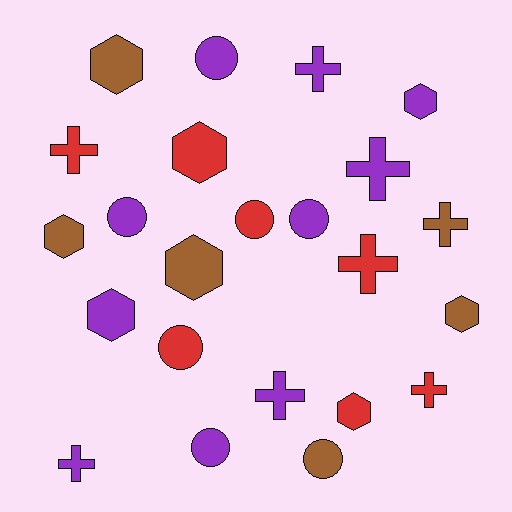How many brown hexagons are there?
There are 4 brown hexagons.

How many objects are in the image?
There are 23 objects.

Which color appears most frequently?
Purple, with 10 objects.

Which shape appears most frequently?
Cross, with 8 objects.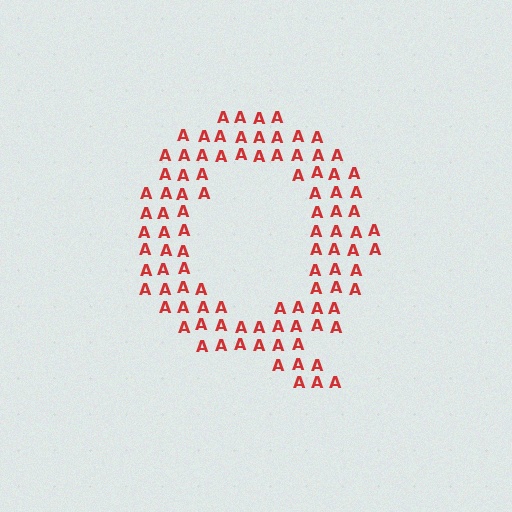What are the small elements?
The small elements are letter A's.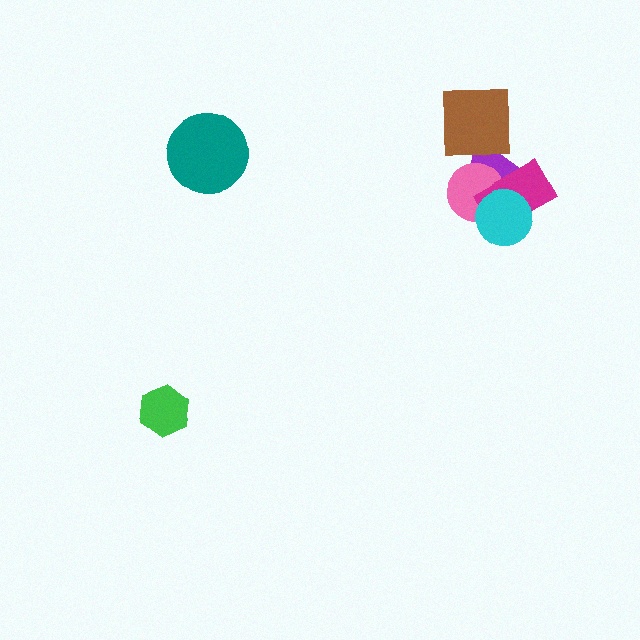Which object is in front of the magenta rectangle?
The cyan circle is in front of the magenta rectangle.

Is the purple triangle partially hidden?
Yes, it is partially covered by another shape.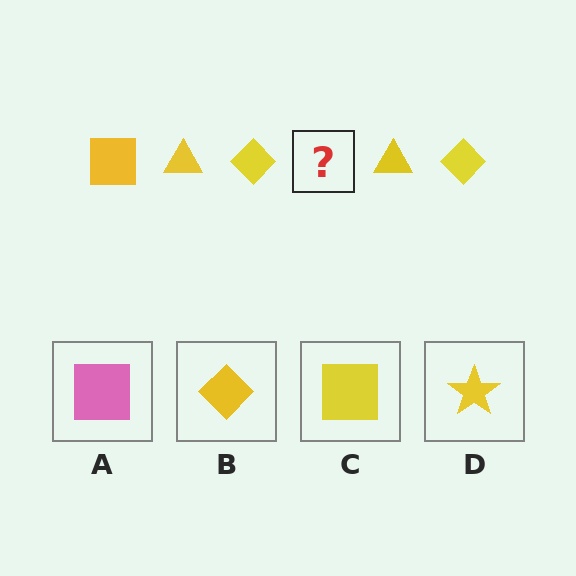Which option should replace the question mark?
Option C.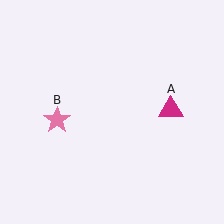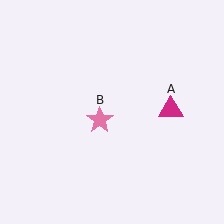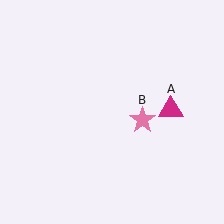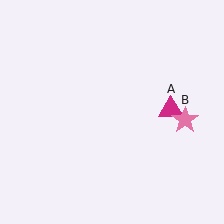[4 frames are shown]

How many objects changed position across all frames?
1 object changed position: pink star (object B).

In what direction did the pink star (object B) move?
The pink star (object B) moved right.